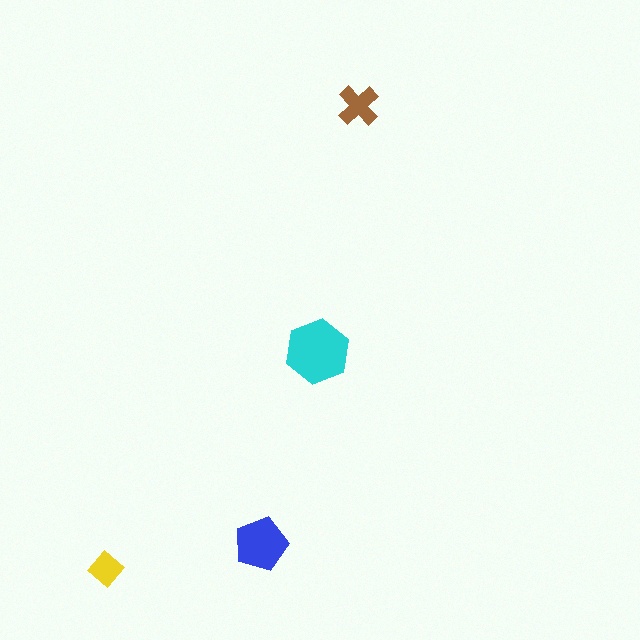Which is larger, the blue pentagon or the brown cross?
The blue pentagon.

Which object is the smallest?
The yellow diamond.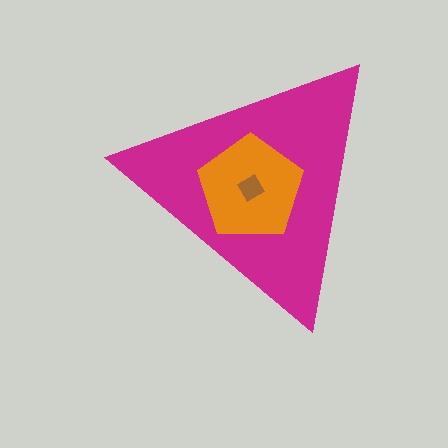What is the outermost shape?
The magenta triangle.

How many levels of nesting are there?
3.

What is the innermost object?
The brown diamond.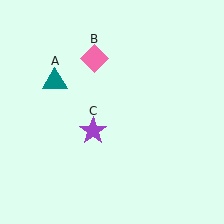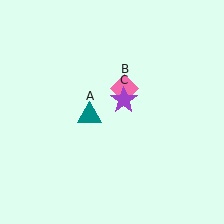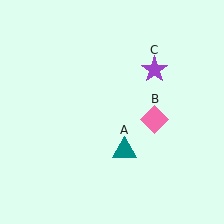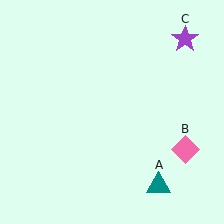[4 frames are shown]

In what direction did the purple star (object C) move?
The purple star (object C) moved up and to the right.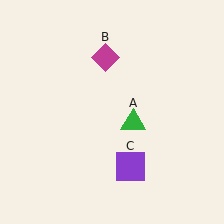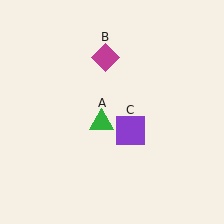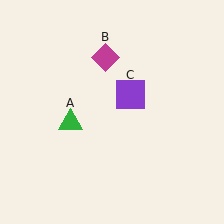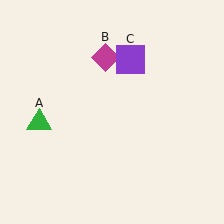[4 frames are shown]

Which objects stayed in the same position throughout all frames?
Magenta diamond (object B) remained stationary.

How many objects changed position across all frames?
2 objects changed position: green triangle (object A), purple square (object C).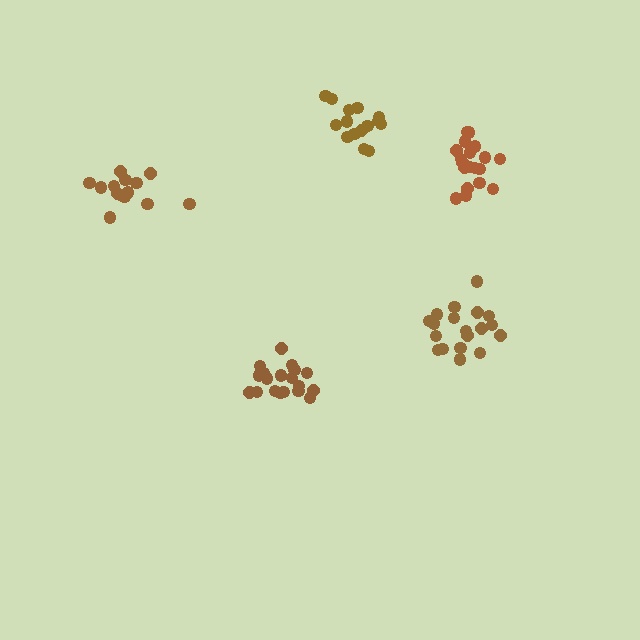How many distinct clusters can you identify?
There are 5 distinct clusters.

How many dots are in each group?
Group 1: 14 dots, Group 2: 20 dots, Group 3: 19 dots, Group 4: 19 dots, Group 5: 15 dots (87 total).